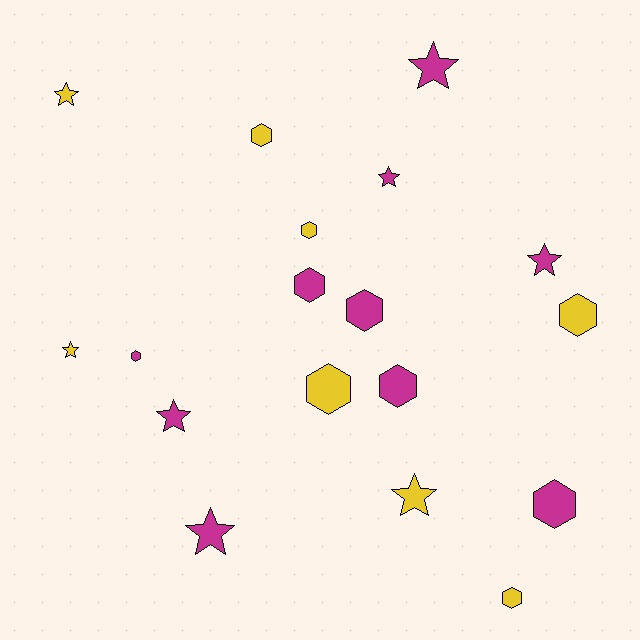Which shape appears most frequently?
Hexagon, with 10 objects.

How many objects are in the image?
There are 18 objects.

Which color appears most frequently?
Magenta, with 10 objects.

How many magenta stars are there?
There are 5 magenta stars.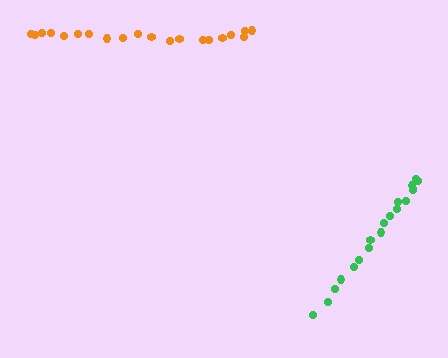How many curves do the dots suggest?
There are 2 distinct paths.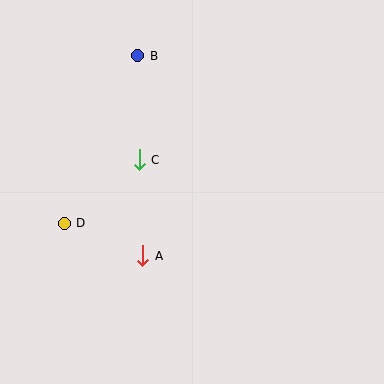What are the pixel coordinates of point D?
Point D is at (64, 223).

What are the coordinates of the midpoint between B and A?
The midpoint between B and A is at (140, 156).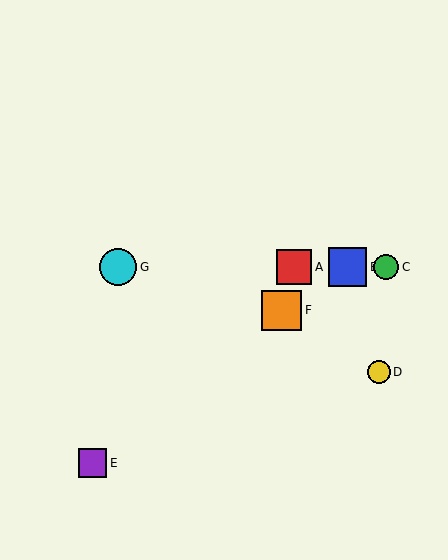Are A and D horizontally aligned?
No, A is at y≈267 and D is at y≈372.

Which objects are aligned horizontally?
Objects A, B, C, G are aligned horizontally.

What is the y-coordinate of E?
Object E is at y≈463.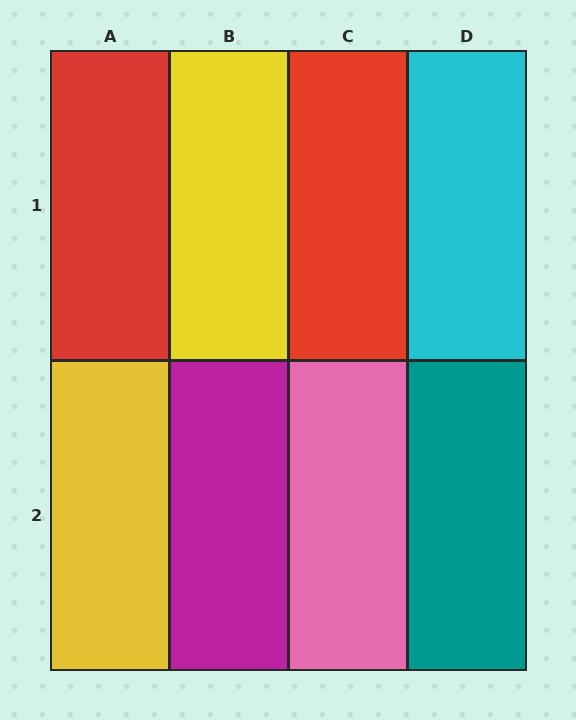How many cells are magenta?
1 cell is magenta.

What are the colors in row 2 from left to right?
Yellow, magenta, pink, teal.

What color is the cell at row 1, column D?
Cyan.